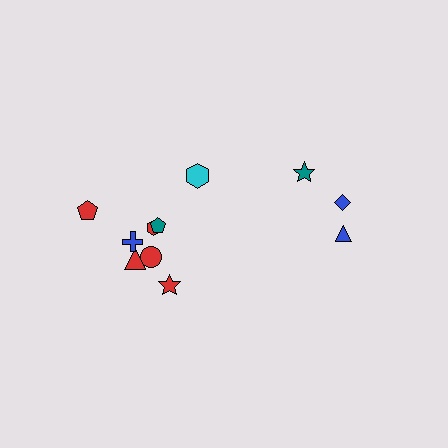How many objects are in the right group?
There are 3 objects.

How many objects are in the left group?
There are 8 objects.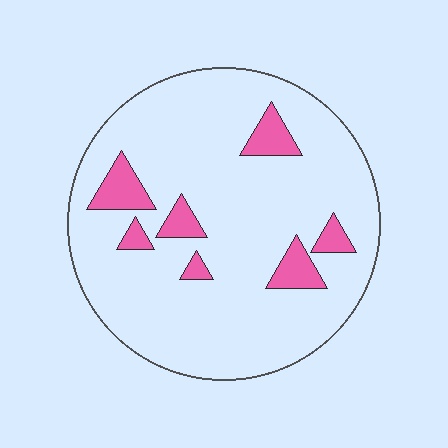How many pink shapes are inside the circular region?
7.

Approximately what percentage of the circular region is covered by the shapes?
Approximately 10%.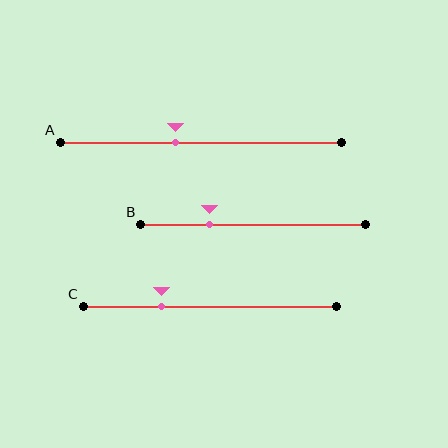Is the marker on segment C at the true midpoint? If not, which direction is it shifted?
No, the marker on segment C is shifted to the left by about 19% of the segment length.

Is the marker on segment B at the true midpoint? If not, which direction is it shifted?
No, the marker on segment B is shifted to the left by about 20% of the segment length.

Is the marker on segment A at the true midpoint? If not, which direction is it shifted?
No, the marker on segment A is shifted to the left by about 9% of the segment length.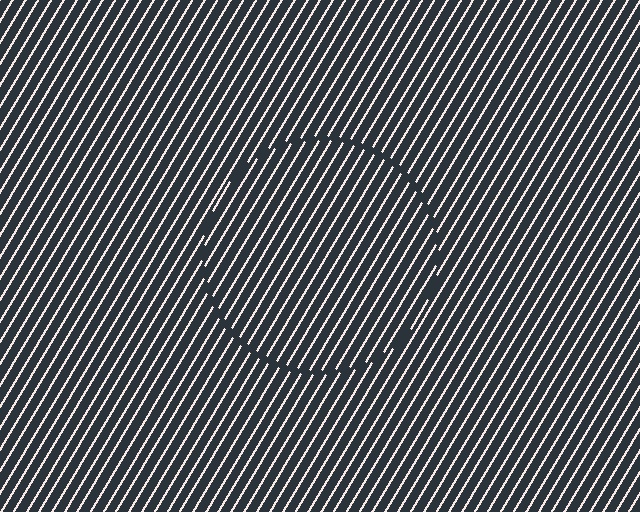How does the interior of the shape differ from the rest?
The interior of the shape contains the same grating, shifted by half a period — the contour is defined by the phase discontinuity where line-ends from the inner and outer gratings abut.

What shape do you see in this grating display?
An illusory circle. The interior of the shape contains the same grating, shifted by half a period — the contour is defined by the phase discontinuity where line-ends from the inner and outer gratings abut.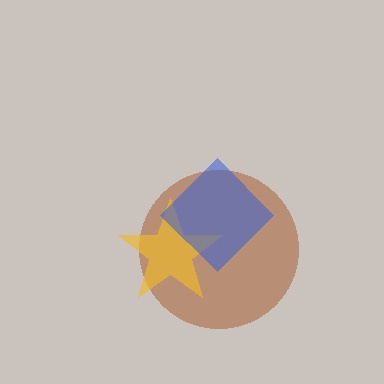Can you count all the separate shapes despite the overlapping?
Yes, there are 3 separate shapes.